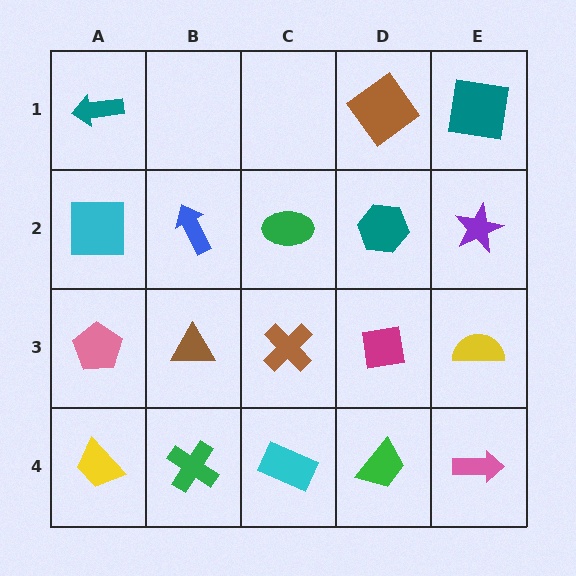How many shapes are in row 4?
5 shapes.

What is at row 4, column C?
A cyan rectangle.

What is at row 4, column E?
A pink arrow.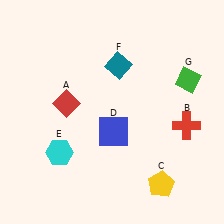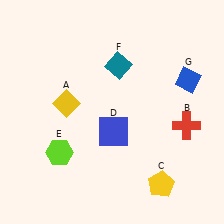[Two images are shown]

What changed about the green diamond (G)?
In Image 1, G is green. In Image 2, it changed to blue.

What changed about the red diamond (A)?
In Image 1, A is red. In Image 2, it changed to yellow.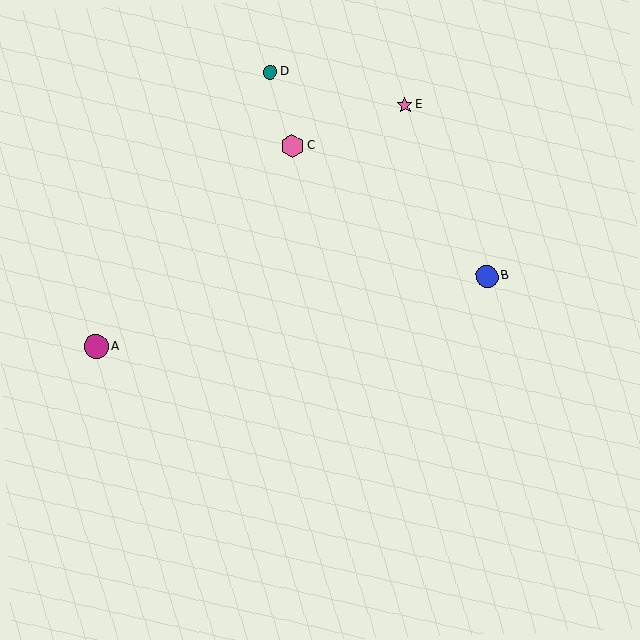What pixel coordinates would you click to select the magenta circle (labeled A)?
Click at (96, 347) to select the magenta circle A.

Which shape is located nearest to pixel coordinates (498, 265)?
The blue circle (labeled B) at (487, 276) is nearest to that location.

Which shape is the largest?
The magenta circle (labeled A) is the largest.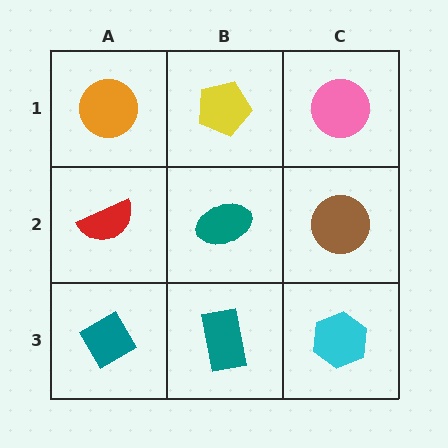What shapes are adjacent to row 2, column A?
An orange circle (row 1, column A), a teal diamond (row 3, column A), a teal ellipse (row 2, column B).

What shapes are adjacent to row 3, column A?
A red semicircle (row 2, column A), a teal rectangle (row 3, column B).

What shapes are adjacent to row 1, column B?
A teal ellipse (row 2, column B), an orange circle (row 1, column A), a pink circle (row 1, column C).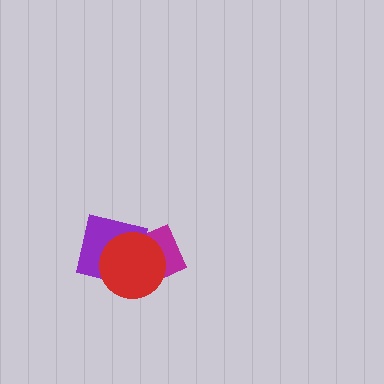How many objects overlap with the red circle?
2 objects overlap with the red circle.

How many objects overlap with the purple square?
2 objects overlap with the purple square.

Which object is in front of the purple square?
The red circle is in front of the purple square.